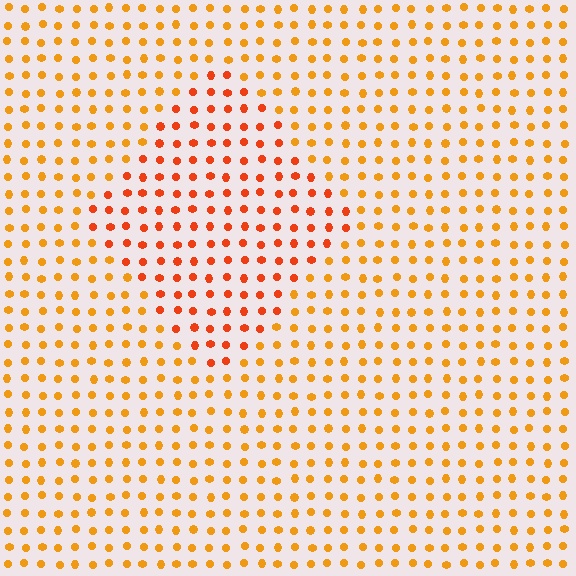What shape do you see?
I see a diamond.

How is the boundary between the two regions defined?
The boundary is defined purely by a slight shift in hue (about 26 degrees). Spacing, size, and orientation are identical on both sides.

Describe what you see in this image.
The image is filled with small orange elements in a uniform arrangement. A diamond-shaped region is visible where the elements are tinted to a slightly different hue, forming a subtle color boundary.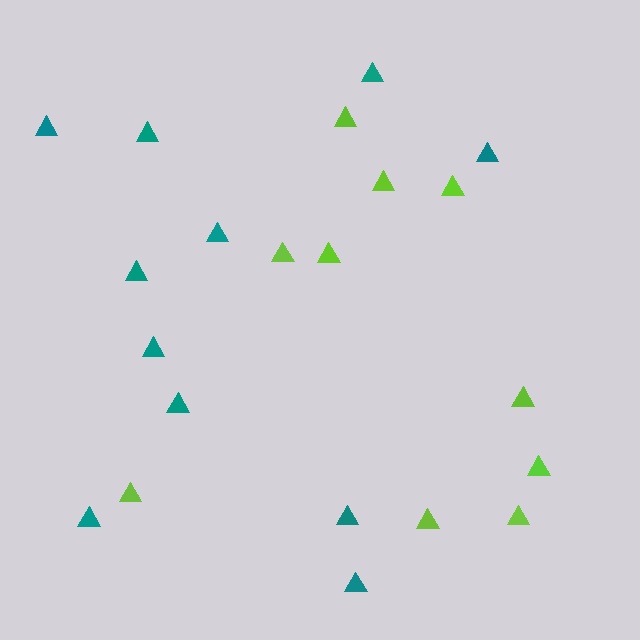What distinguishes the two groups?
There are 2 groups: one group of teal triangles (11) and one group of lime triangles (10).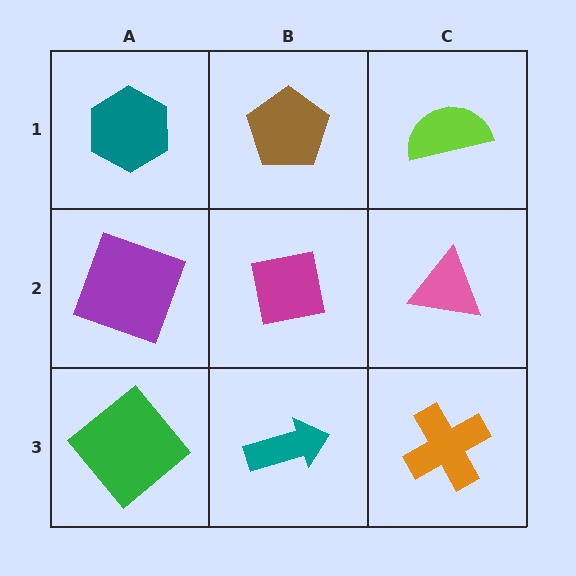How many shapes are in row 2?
3 shapes.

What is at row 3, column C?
An orange cross.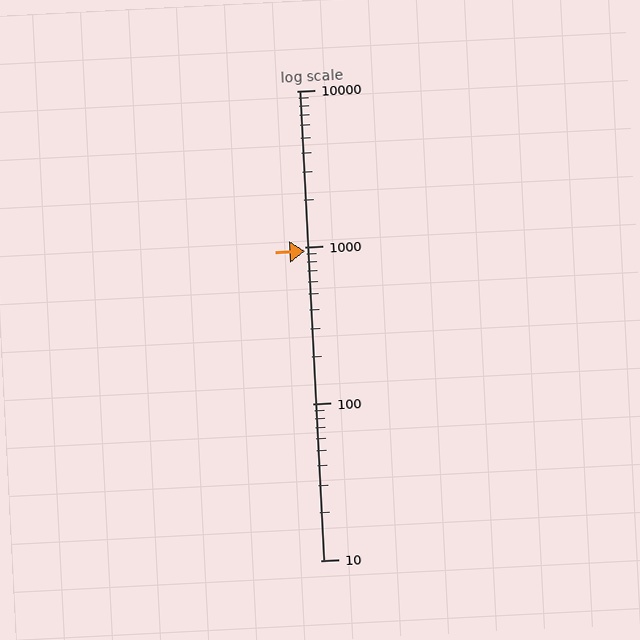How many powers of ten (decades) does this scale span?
The scale spans 3 decades, from 10 to 10000.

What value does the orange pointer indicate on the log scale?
The pointer indicates approximately 940.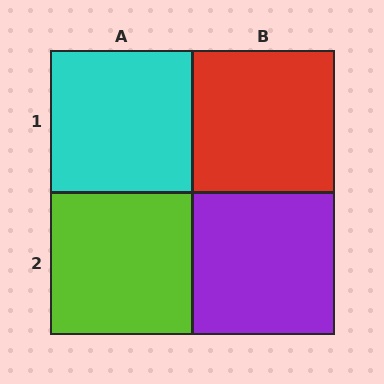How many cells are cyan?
1 cell is cyan.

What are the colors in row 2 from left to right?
Lime, purple.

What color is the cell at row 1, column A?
Cyan.